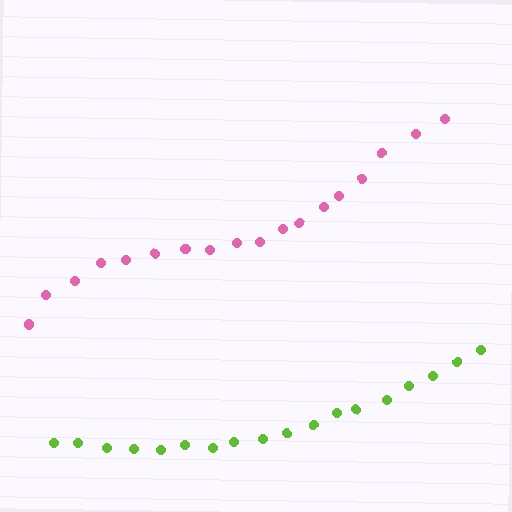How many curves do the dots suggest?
There are 2 distinct paths.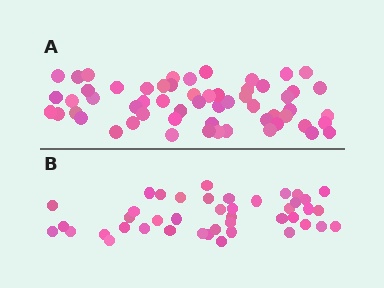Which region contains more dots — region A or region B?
Region A (the top region) has more dots.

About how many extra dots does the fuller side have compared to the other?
Region A has approximately 15 more dots than region B.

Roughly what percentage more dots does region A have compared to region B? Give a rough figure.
About 35% more.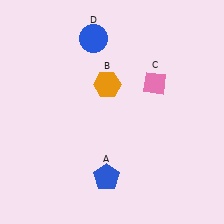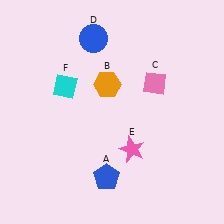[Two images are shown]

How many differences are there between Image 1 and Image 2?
There are 2 differences between the two images.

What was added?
A pink star (E), a cyan diamond (F) were added in Image 2.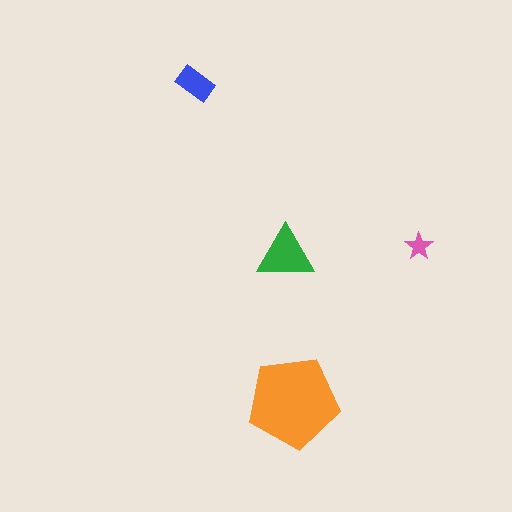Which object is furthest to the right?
The pink star is rightmost.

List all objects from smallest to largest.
The pink star, the blue rectangle, the green triangle, the orange pentagon.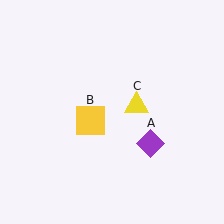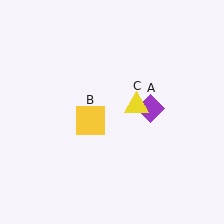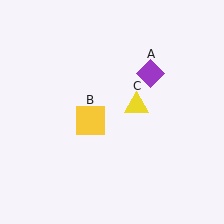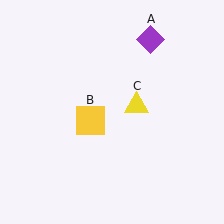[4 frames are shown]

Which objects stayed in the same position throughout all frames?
Yellow square (object B) and yellow triangle (object C) remained stationary.